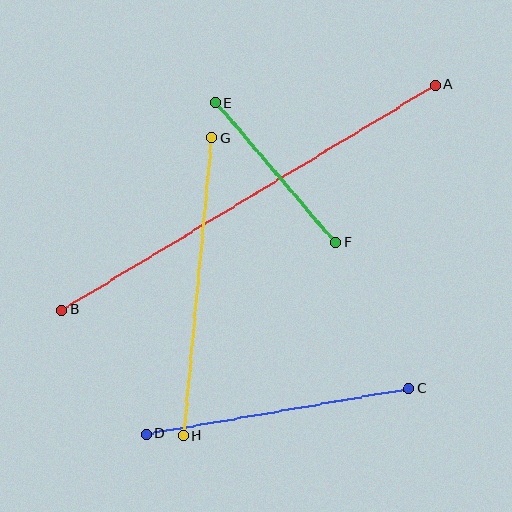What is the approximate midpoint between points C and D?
The midpoint is at approximately (278, 411) pixels.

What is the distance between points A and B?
The distance is approximately 436 pixels.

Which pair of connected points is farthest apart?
Points A and B are farthest apart.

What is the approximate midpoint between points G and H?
The midpoint is at approximately (198, 287) pixels.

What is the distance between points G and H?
The distance is approximately 299 pixels.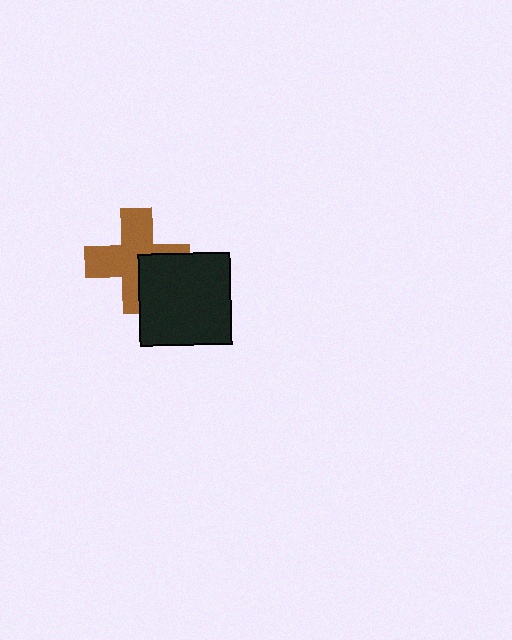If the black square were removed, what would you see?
You would see the complete brown cross.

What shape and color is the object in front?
The object in front is a black square.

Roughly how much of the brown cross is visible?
Most of it is visible (roughly 70%).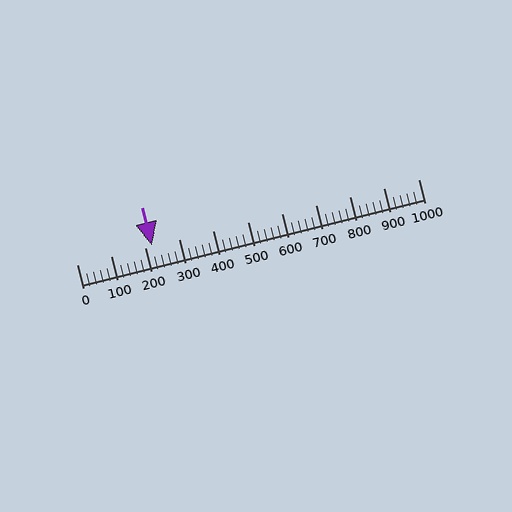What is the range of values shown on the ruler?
The ruler shows values from 0 to 1000.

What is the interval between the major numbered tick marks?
The major tick marks are spaced 100 units apart.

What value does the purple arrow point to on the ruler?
The purple arrow points to approximately 220.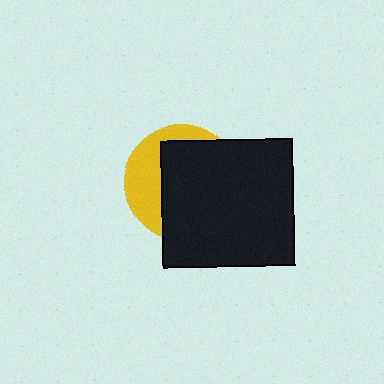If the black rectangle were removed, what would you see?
You would see the complete yellow circle.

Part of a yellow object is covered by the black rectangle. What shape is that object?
It is a circle.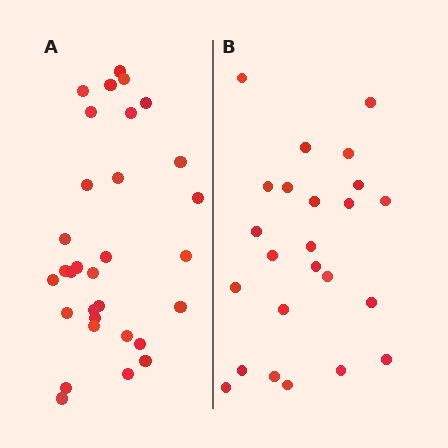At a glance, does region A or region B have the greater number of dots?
Region A (the left region) has more dots.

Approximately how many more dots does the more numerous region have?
Region A has roughly 8 or so more dots than region B.